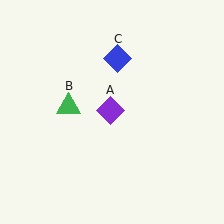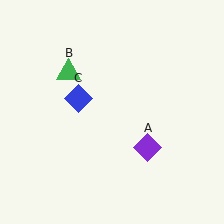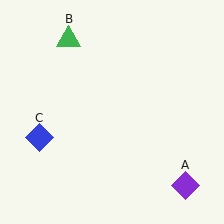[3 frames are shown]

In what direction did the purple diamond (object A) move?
The purple diamond (object A) moved down and to the right.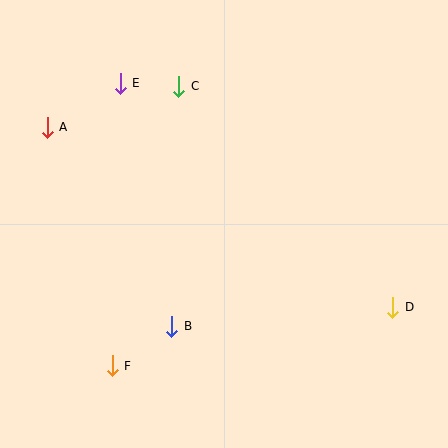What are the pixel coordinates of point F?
Point F is at (112, 366).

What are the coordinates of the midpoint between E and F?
The midpoint between E and F is at (116, 224).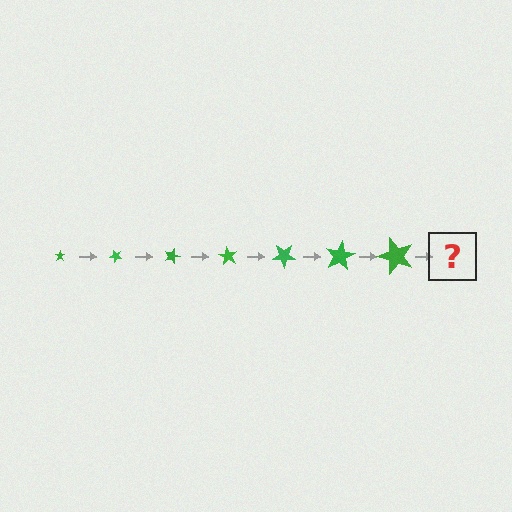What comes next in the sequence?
The next element should be a star, larger than the previous one and rotated 315 degrees from the start.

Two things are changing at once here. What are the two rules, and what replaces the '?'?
The two rules are that the star grows larger each step and it rotates 45 degrees each step. The '?' should be a star, larger than the previous one and rotated 315 degrees from the start.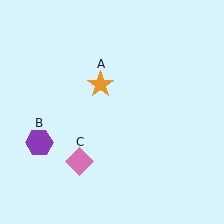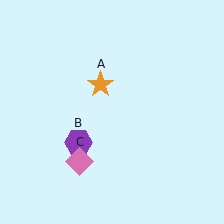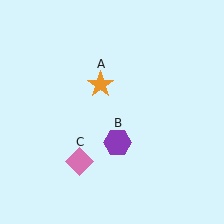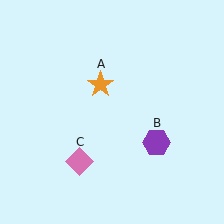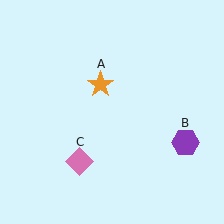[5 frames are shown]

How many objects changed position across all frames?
1 object changed position: purple hexagon (object B).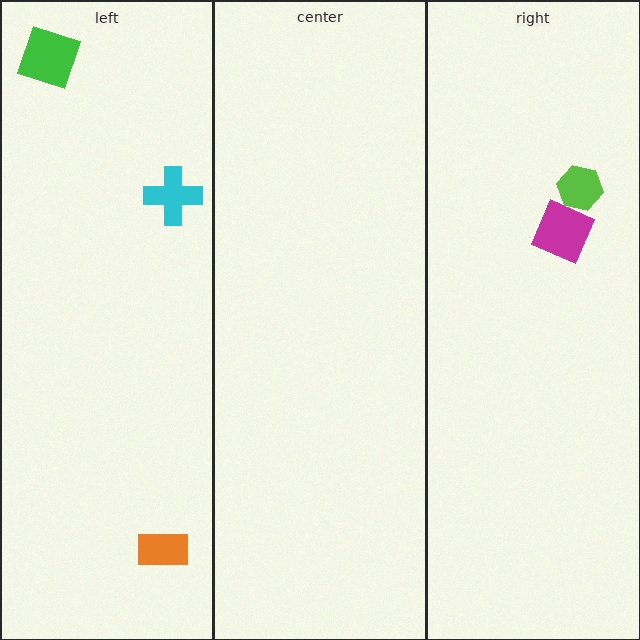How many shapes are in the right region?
2.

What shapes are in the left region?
The cyan cross, the orange rectangle, the green square.